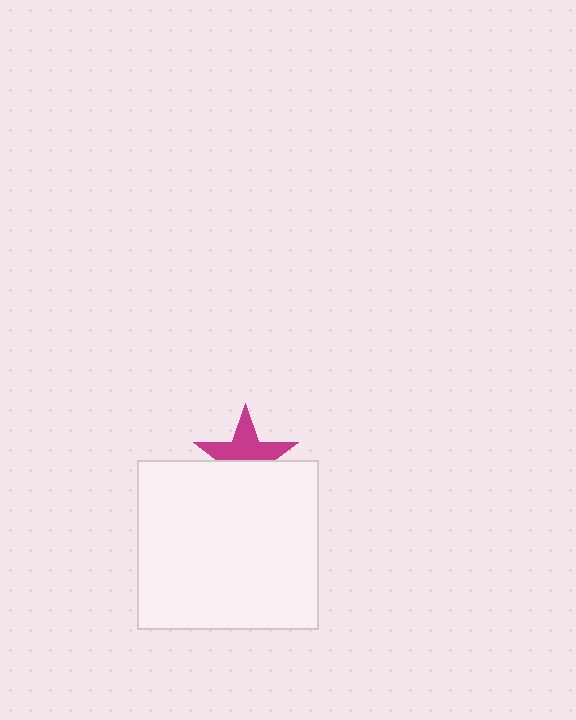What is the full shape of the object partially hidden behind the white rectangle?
The partially hidden object is a magenta star.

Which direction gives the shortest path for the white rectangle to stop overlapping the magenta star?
Moving down gives the shortest separation.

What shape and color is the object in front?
The object in front is a white rectangle.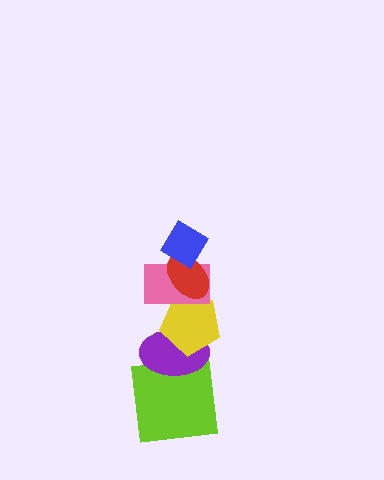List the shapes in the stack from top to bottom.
From top to bottom: the blue diamond, the red ellipse, the pink rectangle, the yellow pentagon, the purple ellipse, the lime square.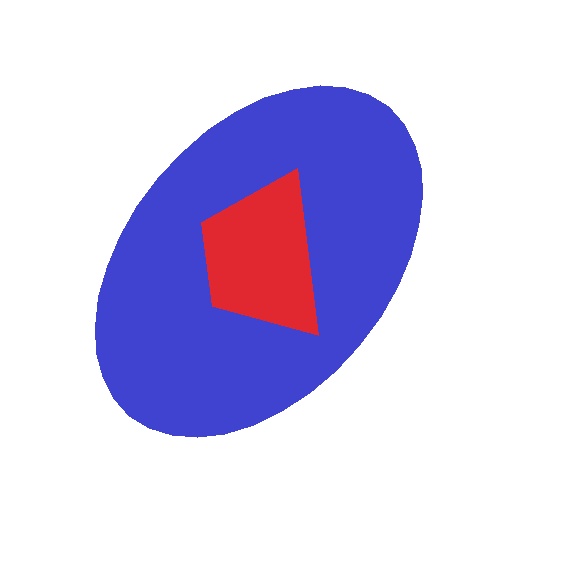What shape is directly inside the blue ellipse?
The red trapezoid.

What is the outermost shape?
The blue ellipse.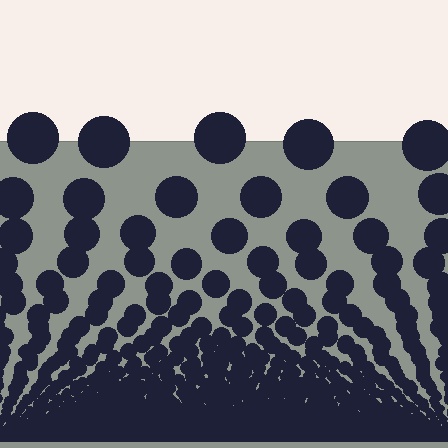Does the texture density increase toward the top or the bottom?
Density increases toward the bottom.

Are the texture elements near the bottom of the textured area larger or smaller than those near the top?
Smaller. The gradient is inverted — elements near the bottom are smaller and denser.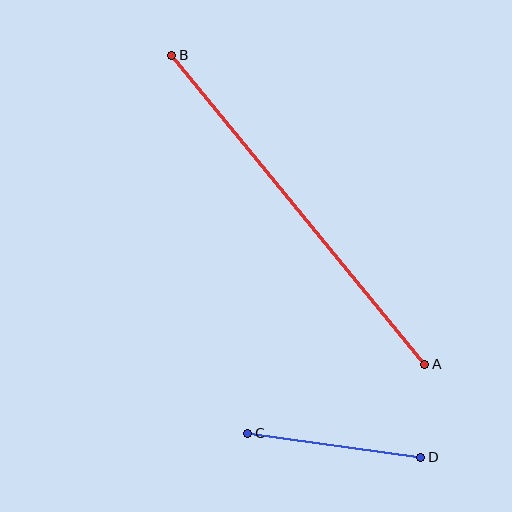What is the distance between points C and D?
The distance is approximately 175 pixels.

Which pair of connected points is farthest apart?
Points A and B are farthest apart.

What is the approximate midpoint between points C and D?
The midpoint is at approximately (334, 445) pixels.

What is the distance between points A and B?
The distance is approximately 399 pixels.